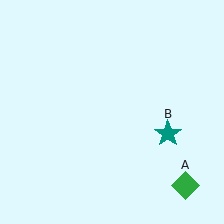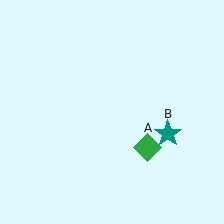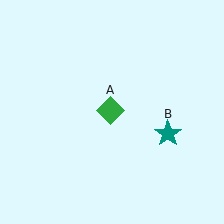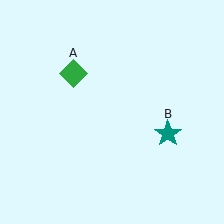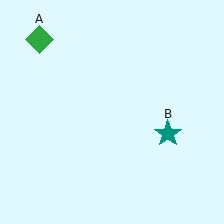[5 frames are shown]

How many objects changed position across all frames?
1 object changed position: green diamond (object A).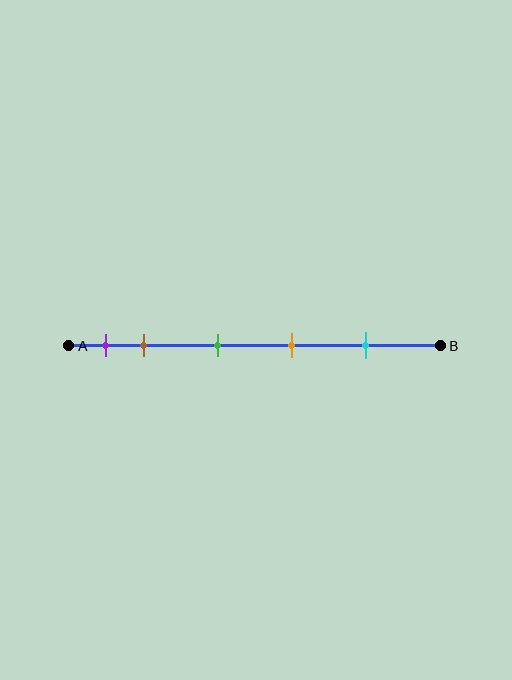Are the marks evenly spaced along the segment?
No, the marks are not evenly spaced.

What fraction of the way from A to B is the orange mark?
The orange mark is approximately 60% (0.6) of the way from A to B.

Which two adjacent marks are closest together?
The purple and brown marks are the closest adjacent pair.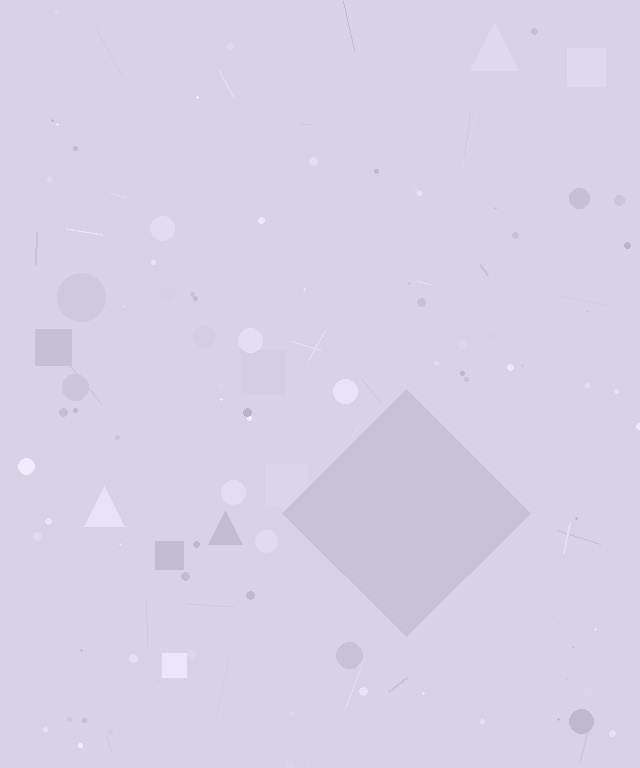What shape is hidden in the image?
A diamond is hidden in the image.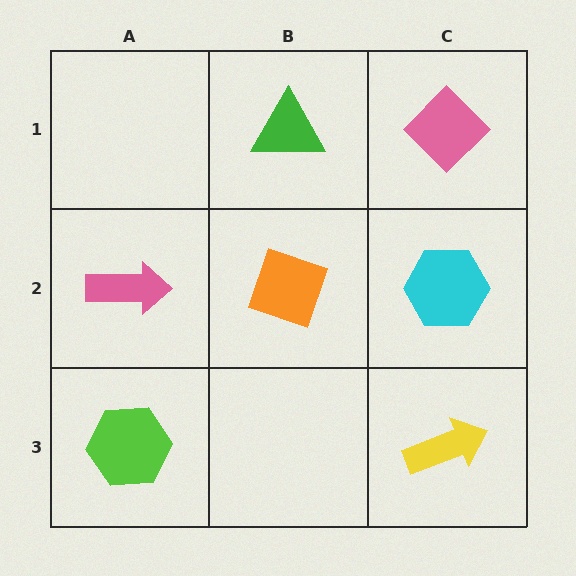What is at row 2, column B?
An orange diamond.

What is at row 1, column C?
A pink diamond.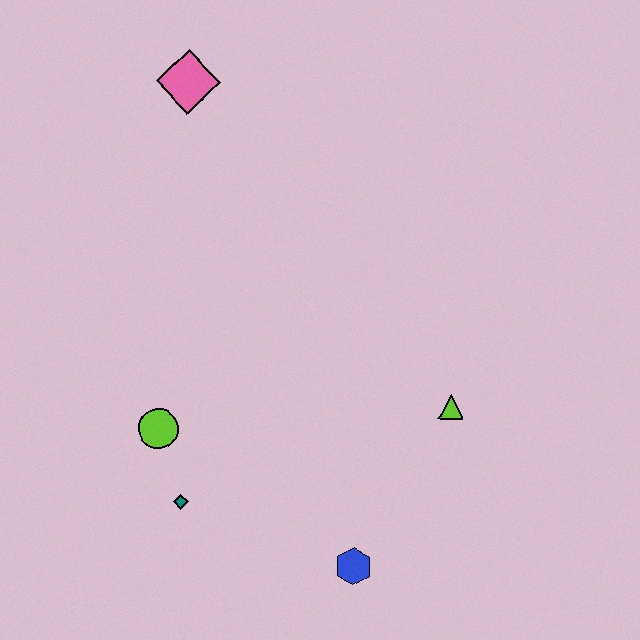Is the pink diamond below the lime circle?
No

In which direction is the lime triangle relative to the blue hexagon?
The lime triangle is above the blue hexagon.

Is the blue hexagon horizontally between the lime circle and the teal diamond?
No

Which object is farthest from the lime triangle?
The pink diamond is farthest from the lime triangle.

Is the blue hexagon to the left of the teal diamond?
No